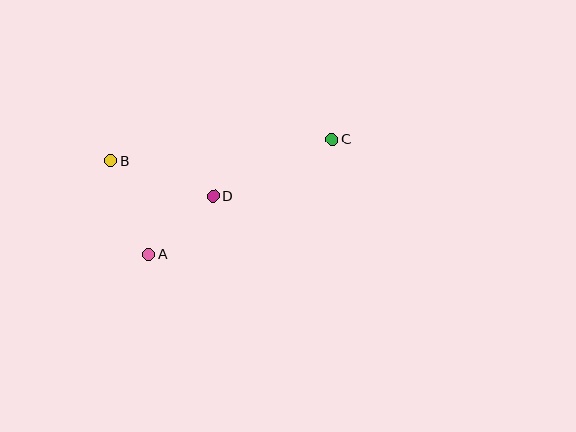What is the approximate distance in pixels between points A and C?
The distance between A and C is approximately 217 pixels.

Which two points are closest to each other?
Points A and D are closest to each other.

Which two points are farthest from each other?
Points B and C are farthest from each other.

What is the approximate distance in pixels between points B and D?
The distance between B and D is approximately 108 pixels.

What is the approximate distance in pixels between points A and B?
The distance between A and B is approximately 101 pixels.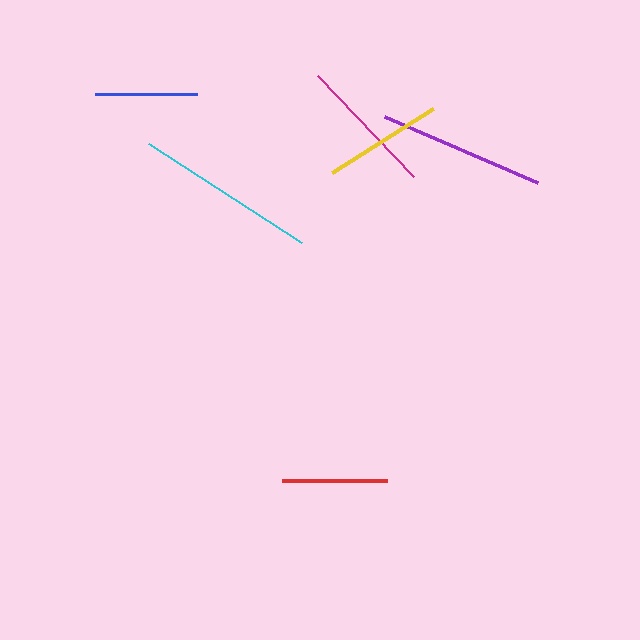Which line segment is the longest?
The cyan line is the longest at approximately 182 pixels.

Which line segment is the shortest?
The blue line is the shortest at approximately 102 pixels.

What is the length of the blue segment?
The blue segment is approximately 102 pixels long.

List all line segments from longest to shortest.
From longest to shortest: cyan, purple, magenta, yellow, red, blue.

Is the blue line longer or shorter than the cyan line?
The cyan line is longer than the blue line.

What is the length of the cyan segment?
The cyan segment is approximately 182 pixels long.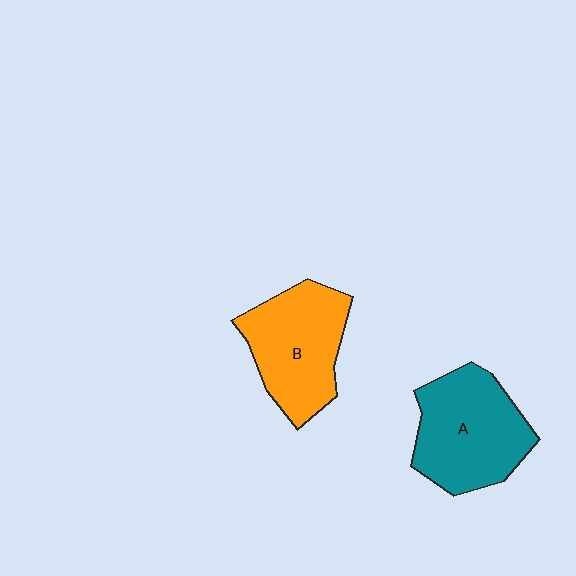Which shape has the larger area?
Shape A (teal).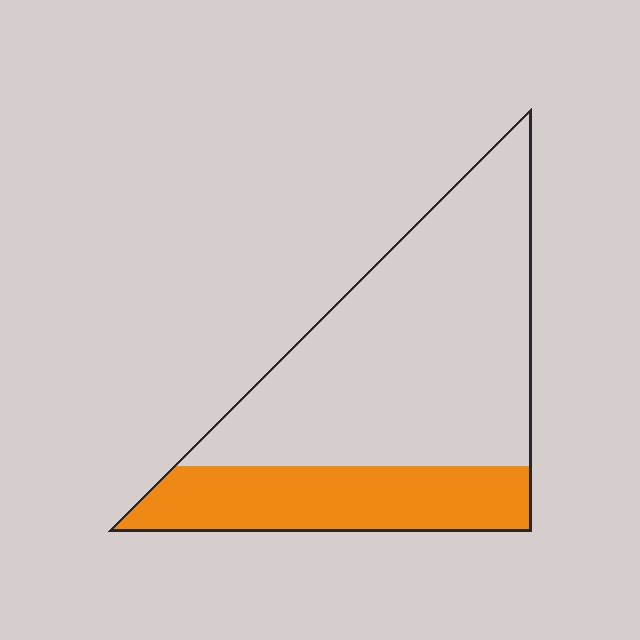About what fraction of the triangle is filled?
About one quarter (1/4).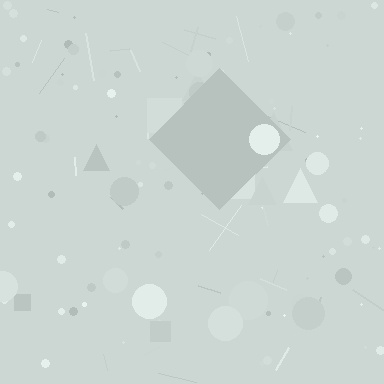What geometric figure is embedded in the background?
A diamond is embedded in the background.